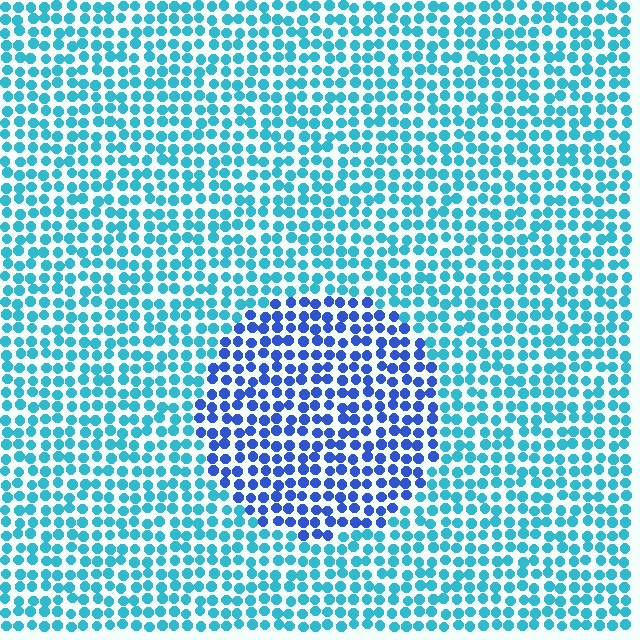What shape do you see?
I see a circle.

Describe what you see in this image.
The image is filled with small cyan elements in a uniform arrangement. A circle-shaped region is visible where the elements are tinted to a slightly different hue, forming a subtle color boundary.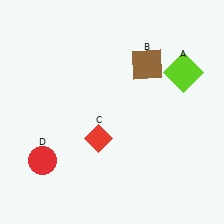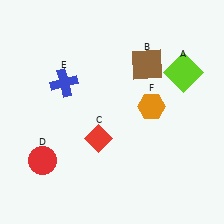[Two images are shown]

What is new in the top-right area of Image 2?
An orange hexagon (F) was added in the top-right area of Image 2.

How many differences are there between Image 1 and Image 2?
There are 2 differences between the two images.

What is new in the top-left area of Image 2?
A blue cross (E) was added in the top-left area of Image 2.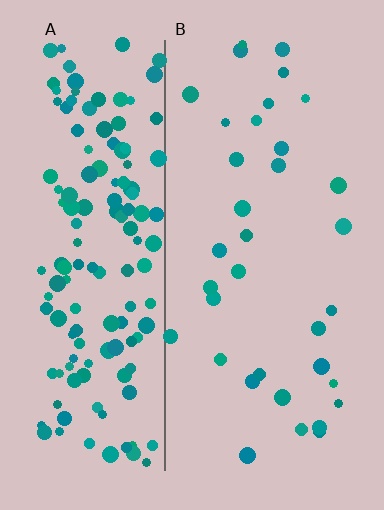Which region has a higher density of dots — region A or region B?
A (the left).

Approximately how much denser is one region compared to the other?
Approximately 4.3× — region A over region B.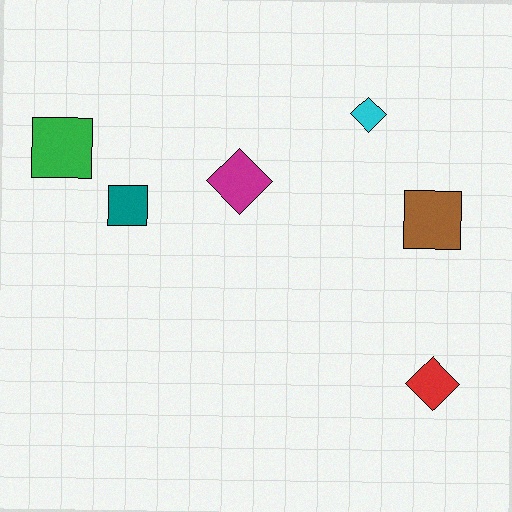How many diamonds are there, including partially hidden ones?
There are 3 diamonds.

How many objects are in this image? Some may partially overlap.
There are 6 objects.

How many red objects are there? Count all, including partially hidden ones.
There is 1 red object.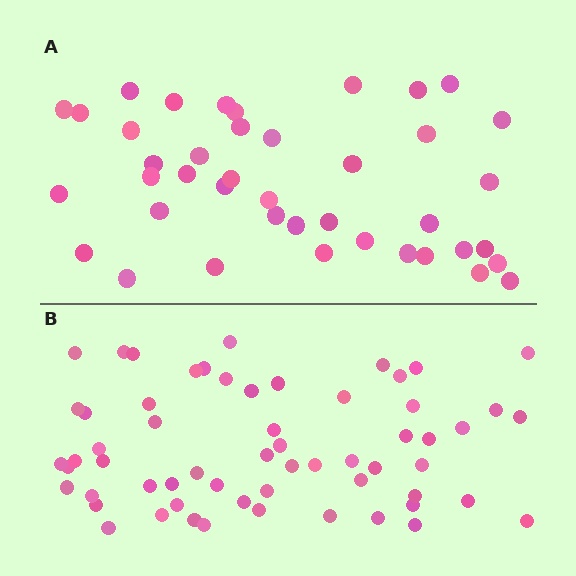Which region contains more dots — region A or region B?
Region B (the bottom region) has more dots.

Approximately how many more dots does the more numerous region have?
Region B has approximately 20 more dots than region A.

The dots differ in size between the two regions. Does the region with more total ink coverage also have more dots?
No. Region A has more total ink coverage because its dots are larger, but region B actually contains more individual dots. Total area can be misleading — the number of items is what matters here.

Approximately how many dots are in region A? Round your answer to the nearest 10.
About 40 dots. (The exact count is 41, which rounds to 40.)